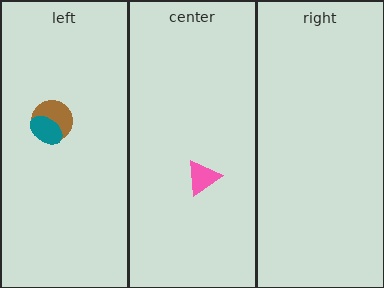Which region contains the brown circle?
The left region.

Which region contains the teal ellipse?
The left region.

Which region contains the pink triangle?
The center region.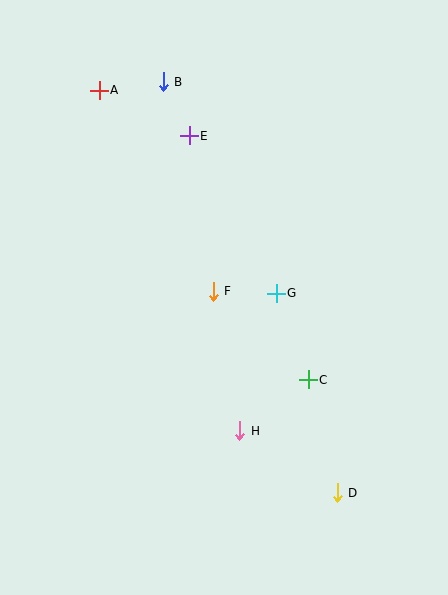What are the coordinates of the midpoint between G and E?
The midpoint between G and E is at (233, 215).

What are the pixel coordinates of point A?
Point A is at (99, 90).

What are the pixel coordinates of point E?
Point E is at (189, 136).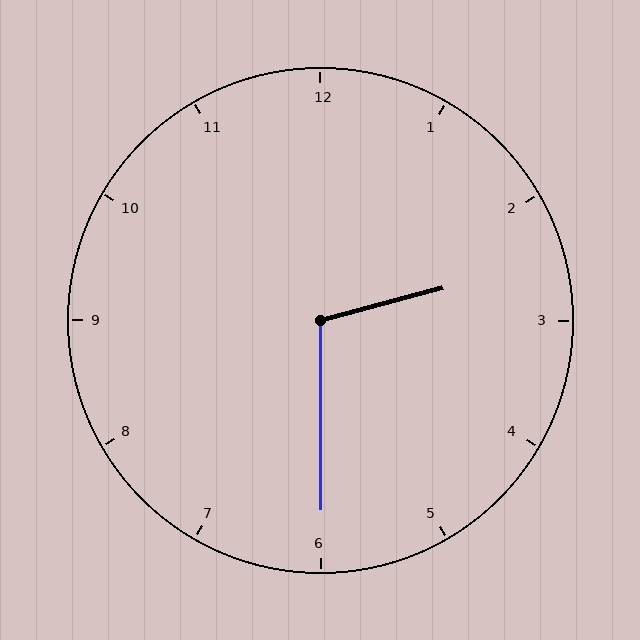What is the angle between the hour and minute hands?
Approximately 105 degrees.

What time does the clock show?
2:30.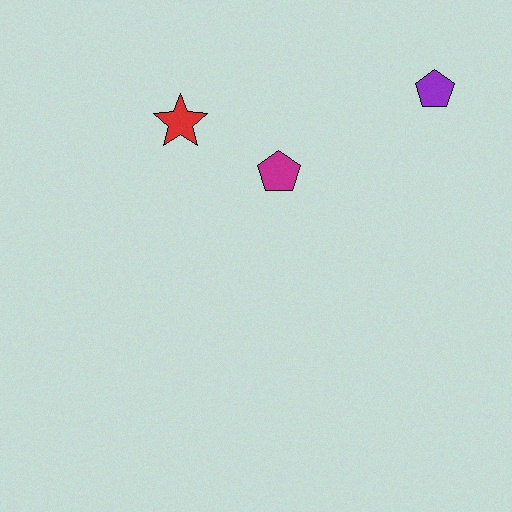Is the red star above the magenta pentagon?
Yes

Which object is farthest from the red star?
The purple pentagon is farthest from the red star.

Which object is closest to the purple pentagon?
The magenta pentagon is closest to the purple pentagon.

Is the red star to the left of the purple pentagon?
Yes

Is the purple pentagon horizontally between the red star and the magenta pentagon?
No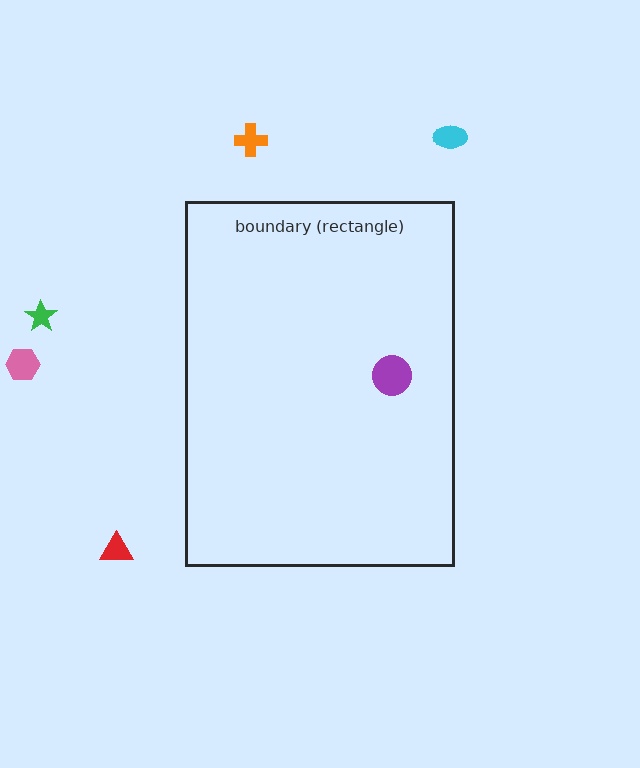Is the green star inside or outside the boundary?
Outside.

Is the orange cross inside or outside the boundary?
Outside.